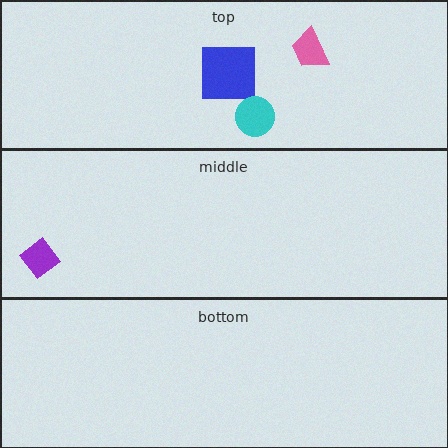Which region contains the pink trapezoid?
The top region.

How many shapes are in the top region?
3.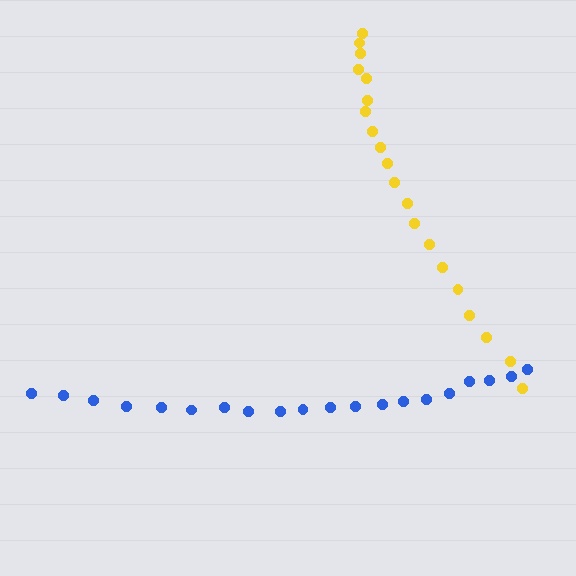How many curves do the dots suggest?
There are 2 distinct paths.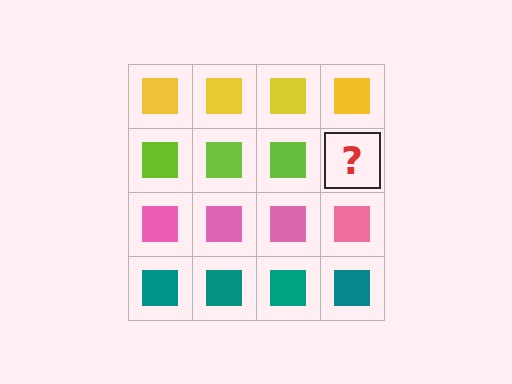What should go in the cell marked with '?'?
The missing cell should contain a lime square.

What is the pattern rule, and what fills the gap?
The rule is that each row has a consistent color. The gap should be filled with a lime square.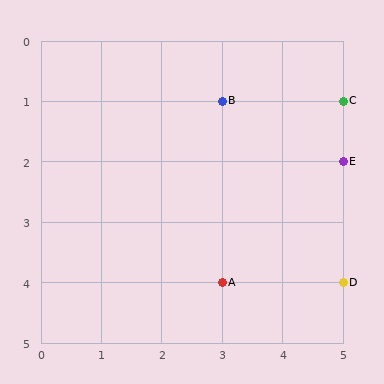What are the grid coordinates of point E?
Point E is at grid coordinates (5, 2).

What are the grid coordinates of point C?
Point C is at grid coordinates (5, 1).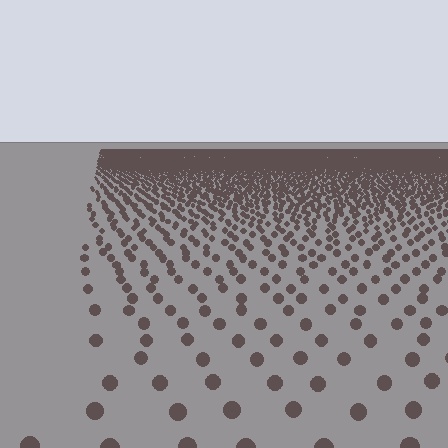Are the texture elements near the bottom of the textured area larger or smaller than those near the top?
Larger. Near the bottom, elements are closer to the viewer and appear at a bigger on-screen size.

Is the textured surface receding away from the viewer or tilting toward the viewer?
The surface is receding away from the viewer. Texture elements get smaller and denser toward the top.